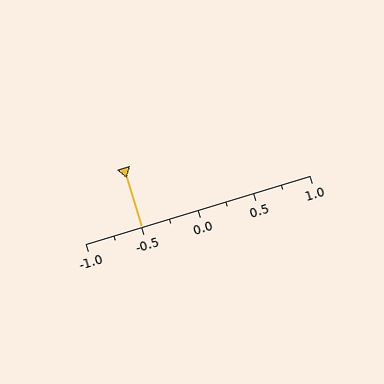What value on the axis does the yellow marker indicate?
The marker indicates approximately -0.5.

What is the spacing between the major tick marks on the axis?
The major ticks are spaced 0.5 apart.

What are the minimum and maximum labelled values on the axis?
The axis runs from -1.0 to 1.0.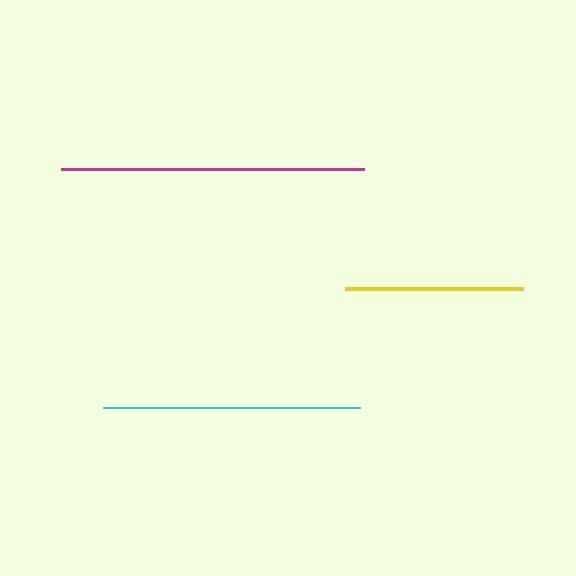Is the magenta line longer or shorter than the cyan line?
The magenta line is longer than the cyan line.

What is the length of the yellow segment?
The yellow segment is approximately 178 pixels long.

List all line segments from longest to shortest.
From longest to shortest: magenta, cyan, yellow.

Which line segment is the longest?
The magenta line is the longest at approximately 304 pixels.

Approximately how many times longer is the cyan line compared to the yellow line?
The cyan line is approximately 1.4 times the length of the yellow line.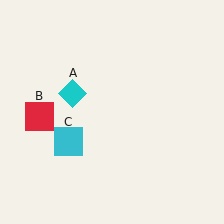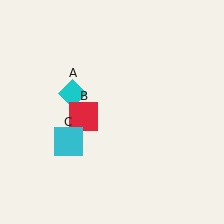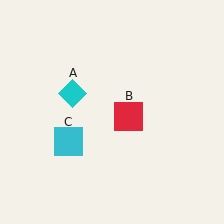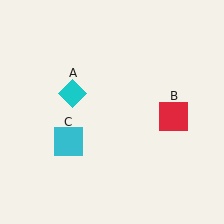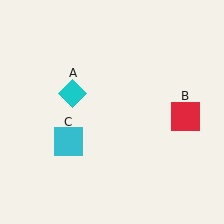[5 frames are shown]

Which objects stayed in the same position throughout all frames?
Cyan diamond (object A) and cyan square (object C) remained stationary.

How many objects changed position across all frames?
1 object changed position: red square (object B).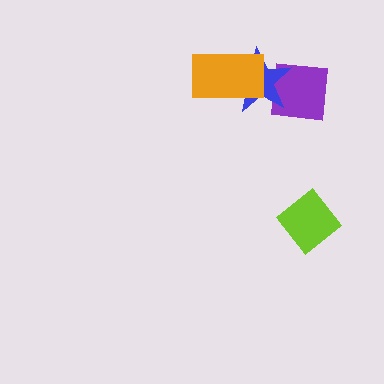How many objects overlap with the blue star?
2 objects overlap with the blue star.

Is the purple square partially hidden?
Yes, it is partially covered by another shape.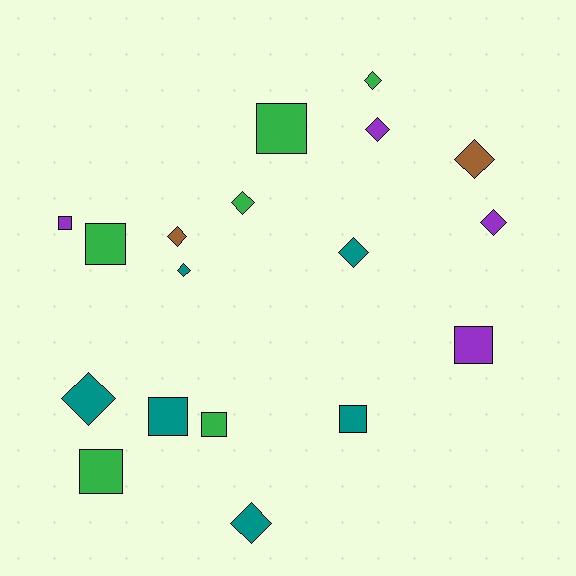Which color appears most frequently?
Green, with 6 objects.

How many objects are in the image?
There are 18 objects.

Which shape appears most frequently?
Diamond, with 10 objects.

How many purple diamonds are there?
There are 2 purple diamonds.